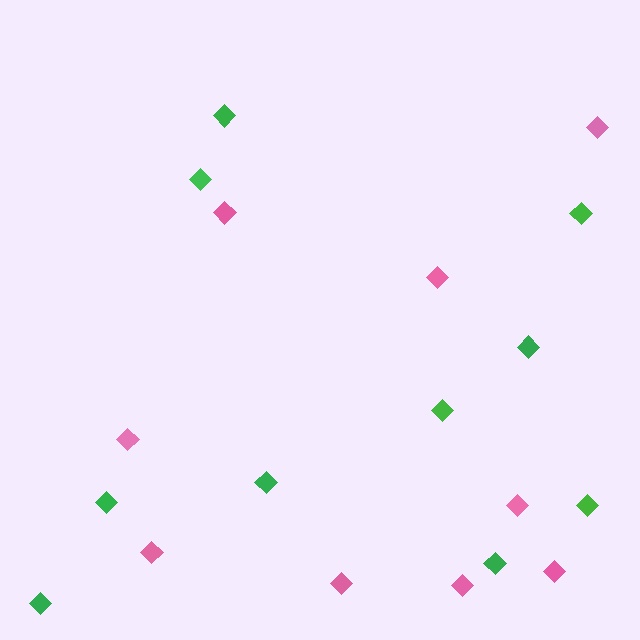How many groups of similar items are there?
There are 2 groups: one group of green diamonds (10) and one group of pink diamonds (9).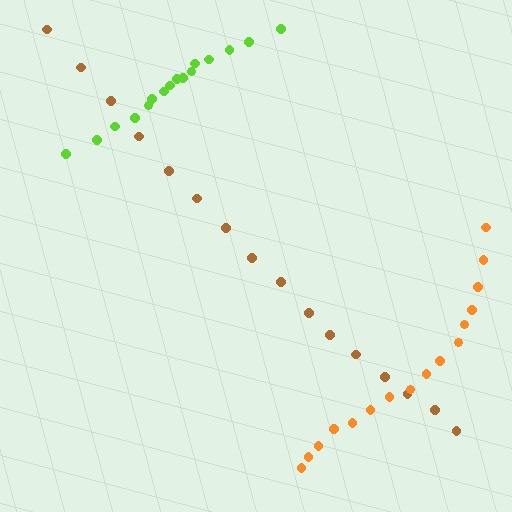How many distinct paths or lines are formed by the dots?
There are 3 distinct paths.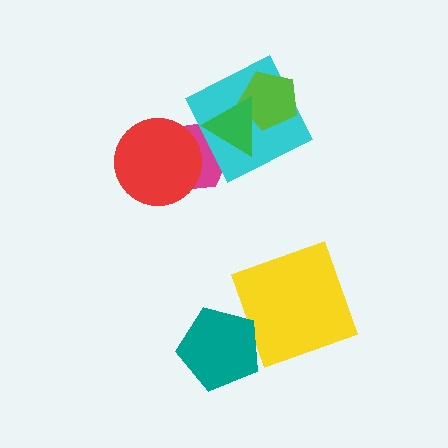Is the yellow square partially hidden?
No, no other shape covers it.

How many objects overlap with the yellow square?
0 objects overlap with the yellow square.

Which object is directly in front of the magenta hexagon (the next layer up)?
The red circle is directly in front of the magenta hexagon.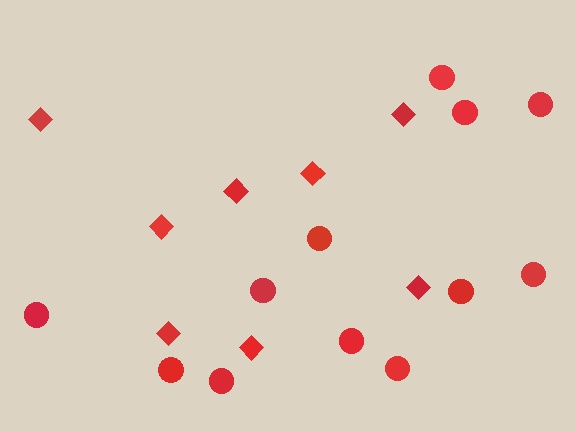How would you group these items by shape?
There are 2 groups: one group of diamonds (8) and one group of circles (12).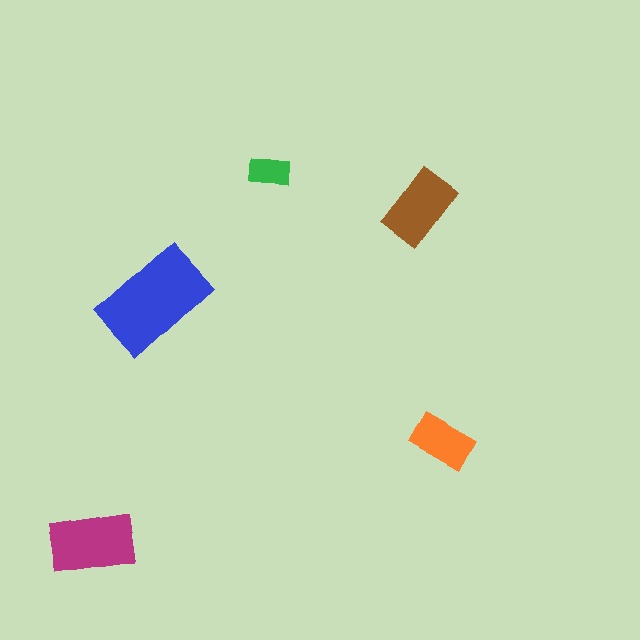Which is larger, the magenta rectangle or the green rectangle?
The magenta one.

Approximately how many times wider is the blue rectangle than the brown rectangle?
About 1.5 times wider.